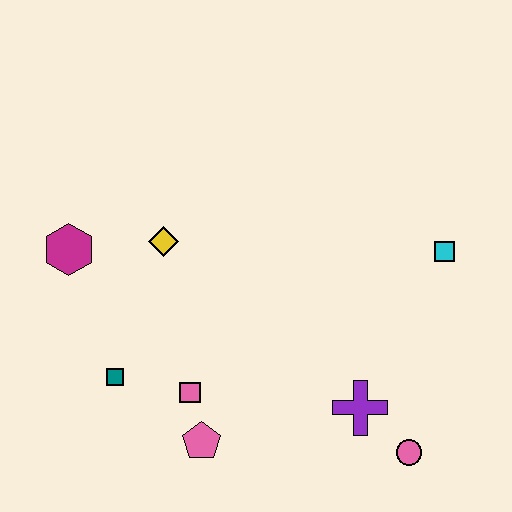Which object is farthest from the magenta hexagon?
The pink circle is farthest from the magenta hexagon.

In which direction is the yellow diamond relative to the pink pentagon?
The yellow diamond is above the pink pentagon.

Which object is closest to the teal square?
The pink square is closest to the teal square.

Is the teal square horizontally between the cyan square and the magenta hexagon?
Yes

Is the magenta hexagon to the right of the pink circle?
No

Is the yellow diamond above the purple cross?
Yes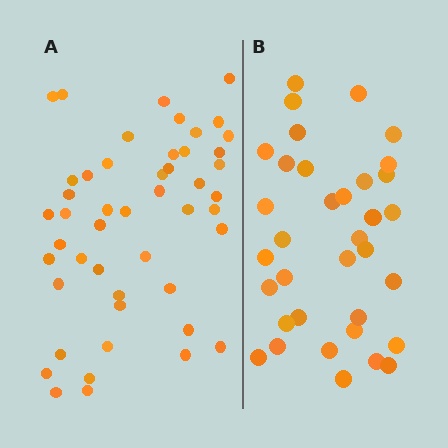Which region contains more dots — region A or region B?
Region A (the left region) has more dots.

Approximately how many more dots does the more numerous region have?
Region A has approximately 15 more dots than region B.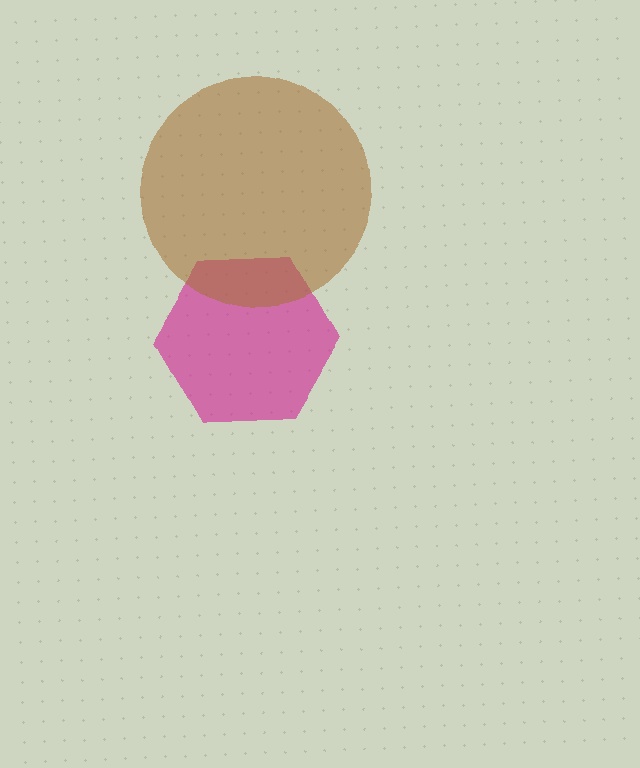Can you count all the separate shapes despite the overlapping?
Yes, there are 2 separate shapes.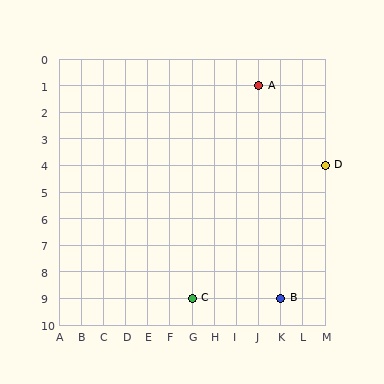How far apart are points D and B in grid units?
Points D and B are 2 columns and 5 rows apart (about 5.4 grid units diagonally).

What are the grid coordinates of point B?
Point B is at grid coordinates (K, 9).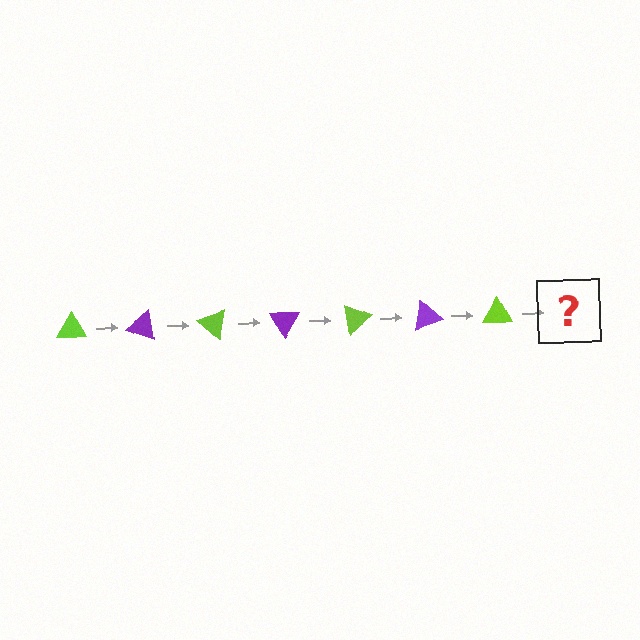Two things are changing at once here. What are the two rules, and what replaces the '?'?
The two rules are that it rotates 20 degrees each step and the color cycles through lime and purple. The '?' should be a purple triangle, rotated 140 degrees from the start.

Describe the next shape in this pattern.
It should be a purple triangle, rotated 140 degrees from the start.